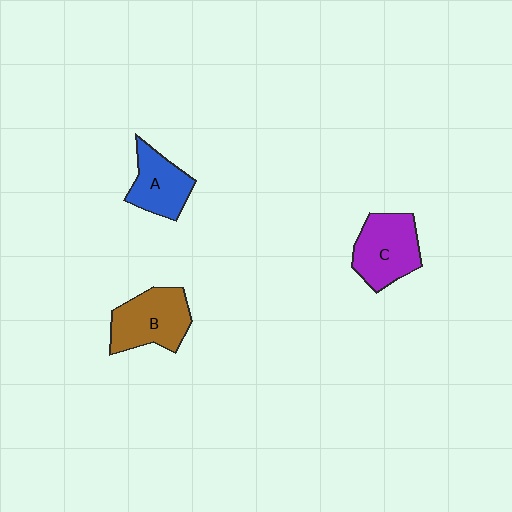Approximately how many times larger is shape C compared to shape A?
Approximately 1.3 times.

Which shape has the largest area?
Shape B (brown).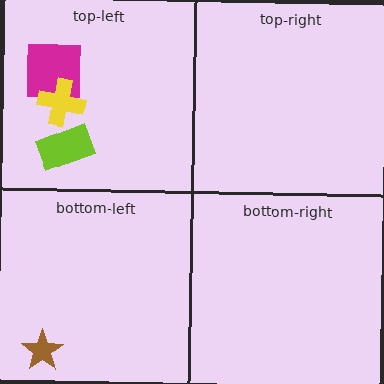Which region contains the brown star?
The bottom-left region.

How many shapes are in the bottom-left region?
1.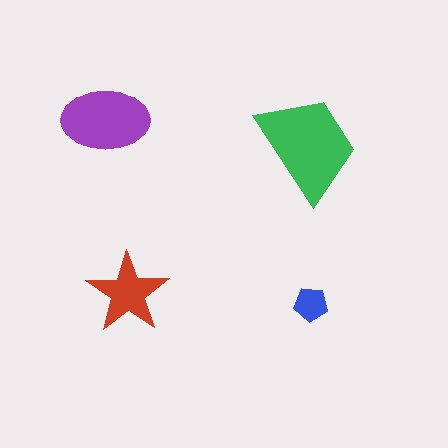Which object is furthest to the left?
The purple ellipse is leftmost.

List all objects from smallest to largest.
The blue pentagon, the red star, the purple ellipse, the green trapezoid.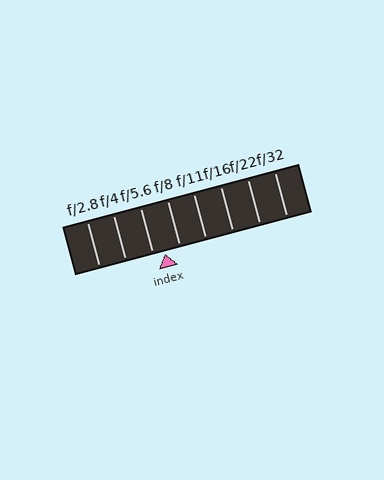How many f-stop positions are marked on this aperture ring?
There are 8 f-stop positions marked.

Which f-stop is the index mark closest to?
The index mark is closest to f/5.6.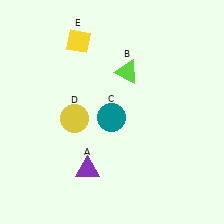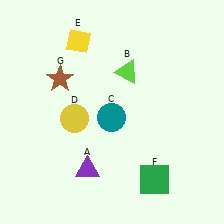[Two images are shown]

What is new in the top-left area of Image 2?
A brown star (G) was added in the top-left area of Image 2.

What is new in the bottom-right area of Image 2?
A green square (F) was added in the bottom-right area of Image 2.